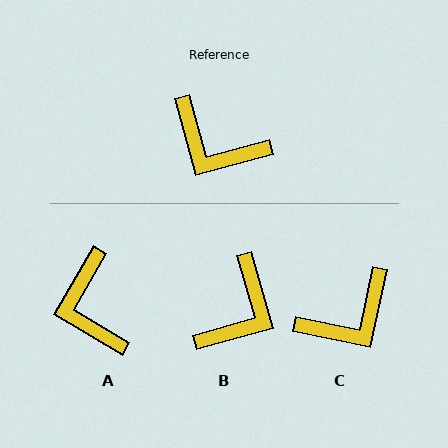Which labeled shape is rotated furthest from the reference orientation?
B, about 91 degrees away.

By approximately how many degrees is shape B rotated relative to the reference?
Approximately 91 degrees counter-clockwise.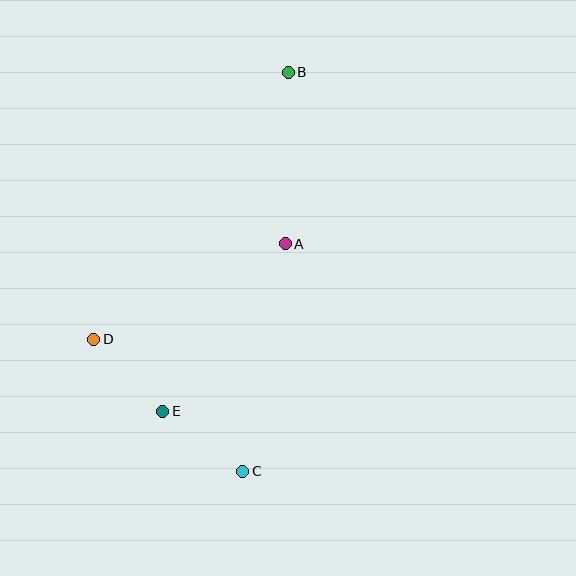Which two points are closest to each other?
Points D and E are closest to each other.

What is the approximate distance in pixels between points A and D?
The distance between A and D is approximately 214 pixels.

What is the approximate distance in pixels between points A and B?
The distance between A and B is approximately 172 pixels.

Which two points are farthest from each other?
Points B and C are farthest from each other.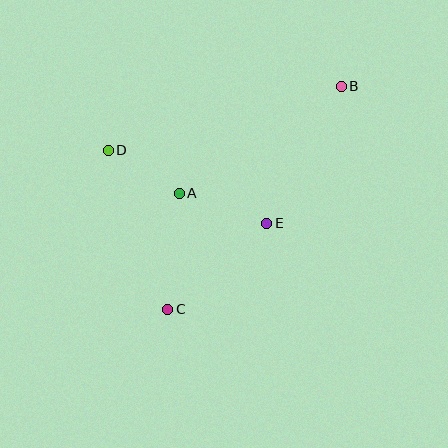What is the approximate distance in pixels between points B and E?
The distance between B and E is approximately 156 pixels.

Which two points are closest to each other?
Points A and D are closest to each other.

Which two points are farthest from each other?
Points B and C are farthest from each other.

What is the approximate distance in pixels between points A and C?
The distance between A and C is approximately 116 pixels.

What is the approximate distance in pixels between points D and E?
The distance between D and E is approximately 175 pixels.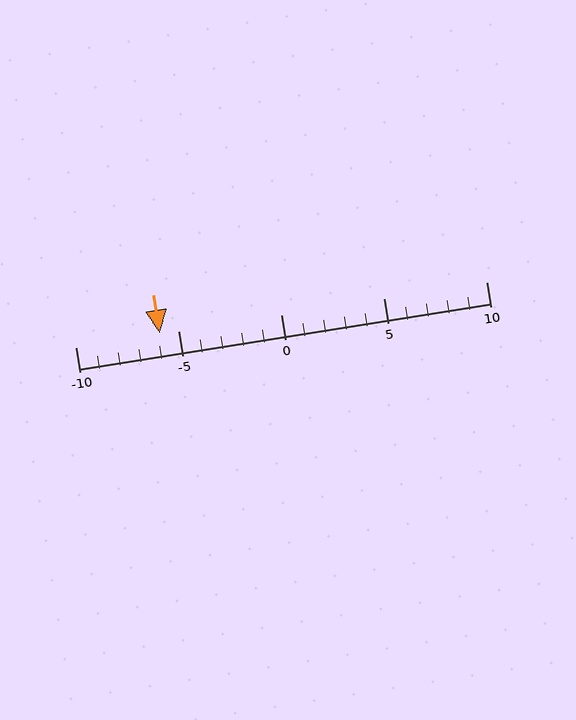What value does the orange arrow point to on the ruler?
The orange arrow points to approximately -6.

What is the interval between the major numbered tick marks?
The major tick marks are spaced 5 units apart.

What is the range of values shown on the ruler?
The ruler shows values from -10 to 10.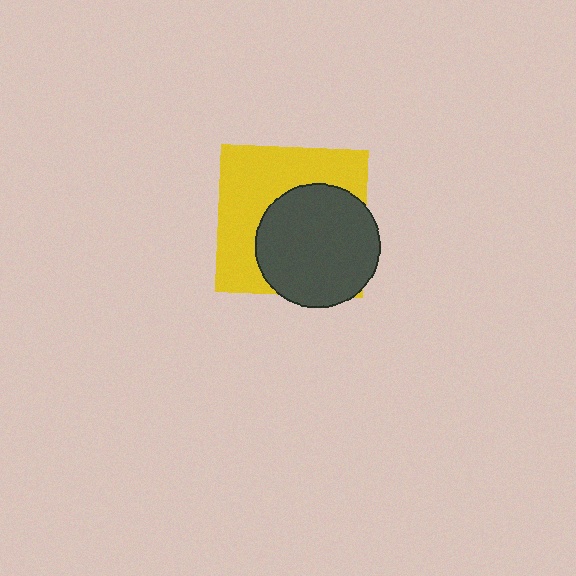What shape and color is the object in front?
The object in front is a dark gray circle.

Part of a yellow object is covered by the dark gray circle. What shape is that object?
It is a square.